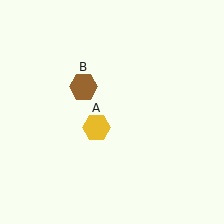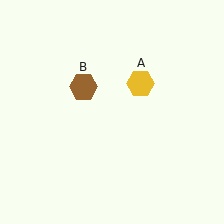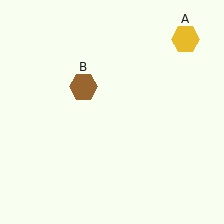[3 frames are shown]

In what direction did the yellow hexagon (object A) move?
The yellow hexagon (object A) moved up and to the right.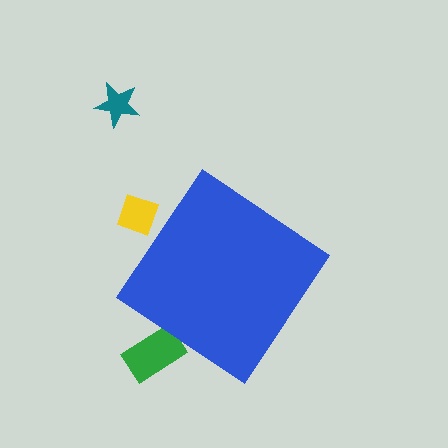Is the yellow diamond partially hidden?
Yes, the yellow diamond is partially hidden behind the blue diamond.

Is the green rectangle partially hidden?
Yes, the green rectangle is partially hidden behind the blue diamond.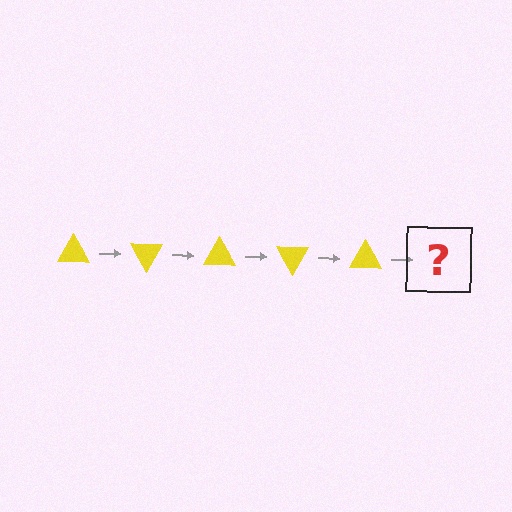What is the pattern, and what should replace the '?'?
The pattern is that the triangle rotates 60 degrees each step. The '?' should be a yellow triangle rotated 300 degrees.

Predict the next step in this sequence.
The next step is a yellow triangle rotated 300 degrees.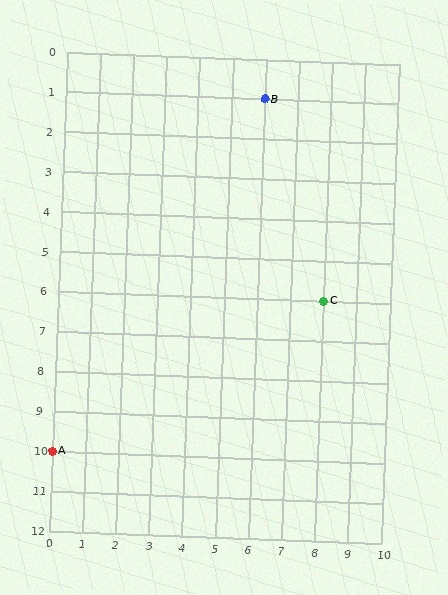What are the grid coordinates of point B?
Point B is at grid coordinates (6, 1).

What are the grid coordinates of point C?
Point C is at grid coordinates (8, 6).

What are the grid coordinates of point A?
Point A is at grid coordinates (0, 10).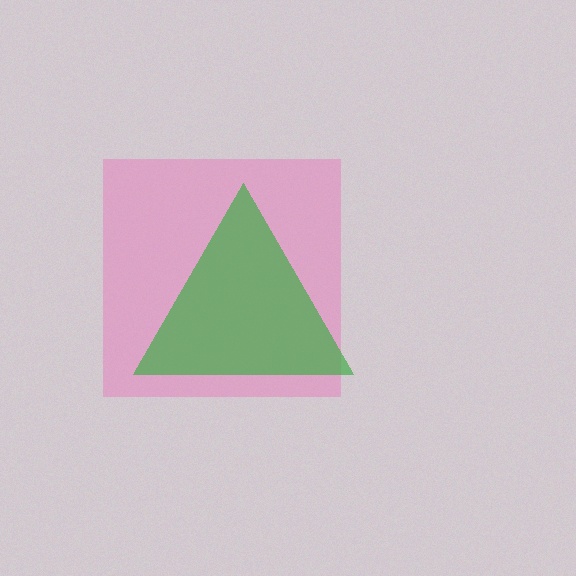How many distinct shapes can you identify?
There are 2 distinct shapes: a pink square, a green triangle.